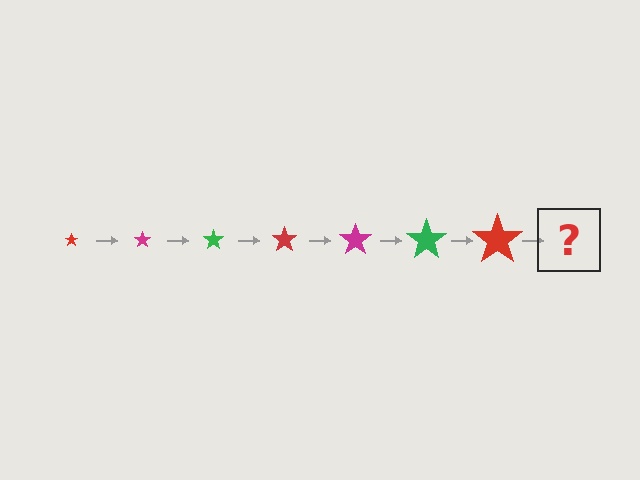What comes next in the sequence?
The next element should be a magenta star, larger than the previous one.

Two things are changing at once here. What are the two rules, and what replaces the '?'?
The two rules are that the star grows larger each step and the color cycles through red, magenta, and green. The '?' should be a magenta star, larger than the previous one.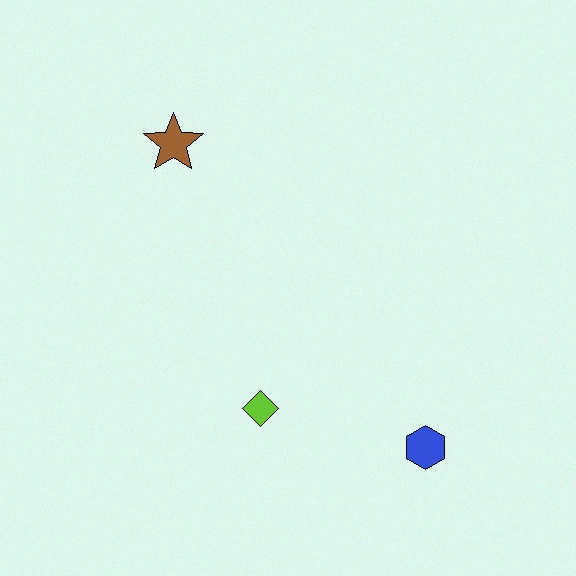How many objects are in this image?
There are 3 objects.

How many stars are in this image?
There is 1 star.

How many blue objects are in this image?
There is 1 blue object.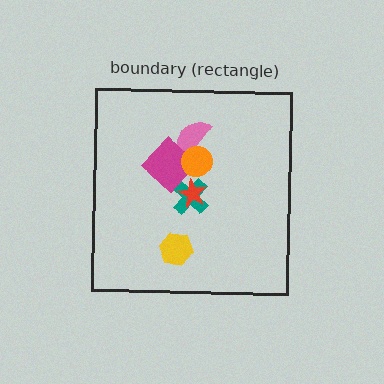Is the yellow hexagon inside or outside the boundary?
Inside.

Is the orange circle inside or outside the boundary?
Inside.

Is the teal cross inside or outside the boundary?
Inside.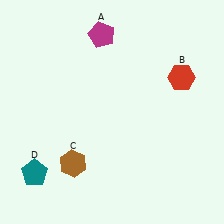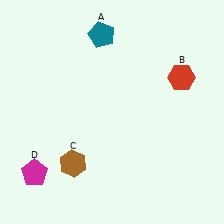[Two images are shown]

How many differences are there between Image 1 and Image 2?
There are 2 differences between the two images.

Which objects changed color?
A changed from magenta to teal. D changed from teal to magenta.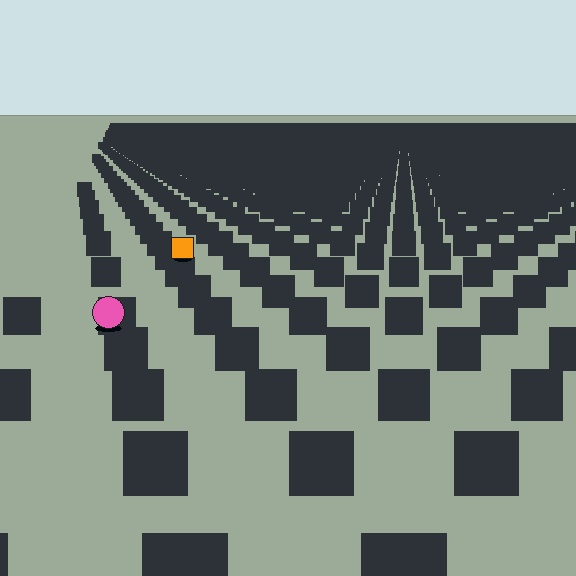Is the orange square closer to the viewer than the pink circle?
No. The pink circle is closer — you can tell from the texture gradient: the ground texture is coarser near it.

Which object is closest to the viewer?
The pink circle is closest. The texture marks near it are larger and more spread out.